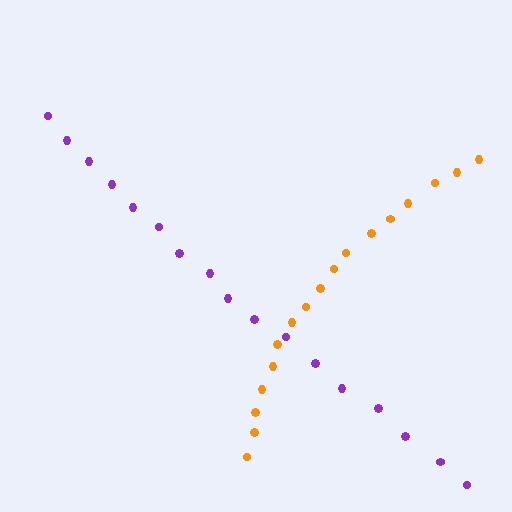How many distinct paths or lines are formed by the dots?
There are 2 distinct paths.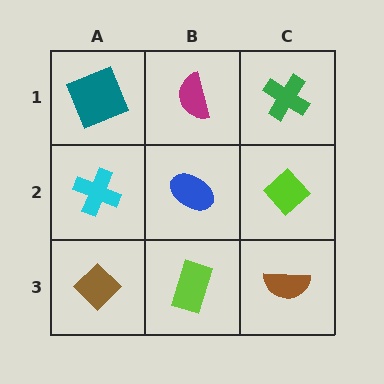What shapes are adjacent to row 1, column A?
A cyan cross (row 2, column A), a magenta semicircle (row 1, column B).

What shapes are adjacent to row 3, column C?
A lime diamond (row 2, column C), a lime rectangle (row 3, column B).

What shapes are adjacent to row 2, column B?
A magenta semicircle (row 1, column B), a lime rectangle (row 3, column B), a cyan cross (row 2, column A), a lime diamond (row 2, column C).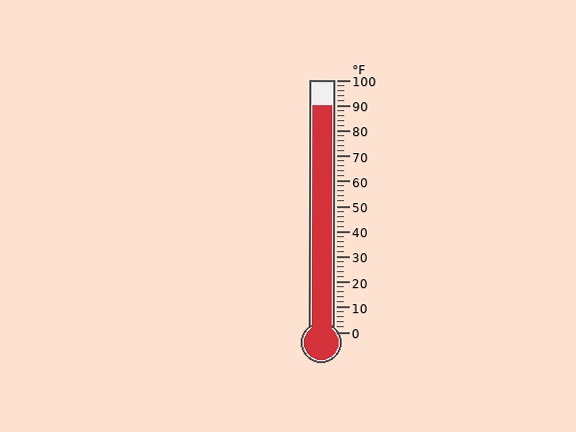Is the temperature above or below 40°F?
The temperature is above 40°F.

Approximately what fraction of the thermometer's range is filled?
The thermometer is filled to approximately 90% of its range.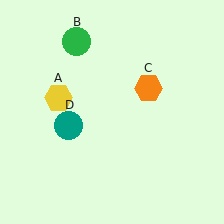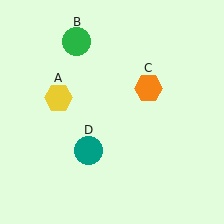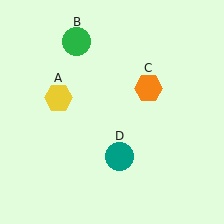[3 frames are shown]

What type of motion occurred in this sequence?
The teal circle (object D) rotated counterclockwise around the center of the scene.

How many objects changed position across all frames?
1 object changed position: teal circle (object D).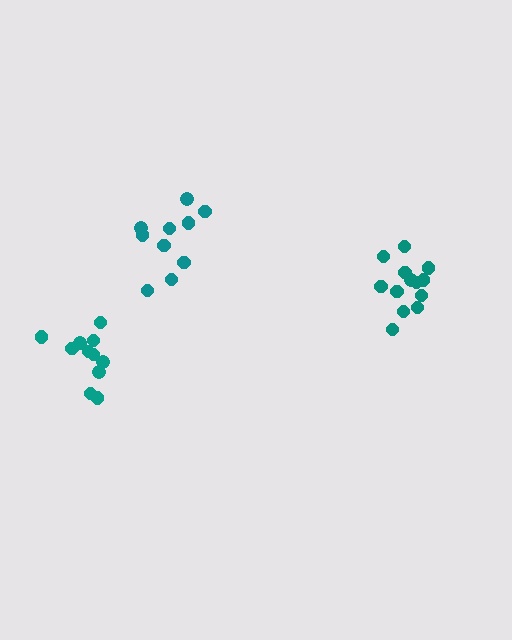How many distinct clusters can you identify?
There are 3 distinct clusters.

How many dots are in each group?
Group 1: 10 dots, Group 2: 11 dots, Group 3: 13 dots (34 total).